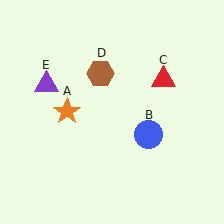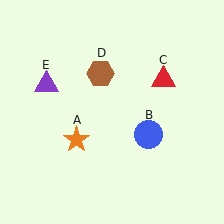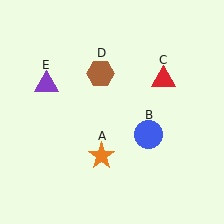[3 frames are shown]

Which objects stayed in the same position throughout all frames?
Blue circle (object B) and red triangle (object C) and brown hexagon (object D) and purple triangle (object E) remained stationary.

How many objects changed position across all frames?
1 object changed position: orange star (object A).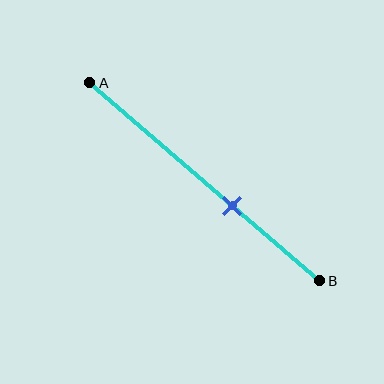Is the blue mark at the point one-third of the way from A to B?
No, the mark is at about 60% from A, not at the 33% one-third point.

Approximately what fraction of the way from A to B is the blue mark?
The blue mark is approximately 60% of the way from A to B.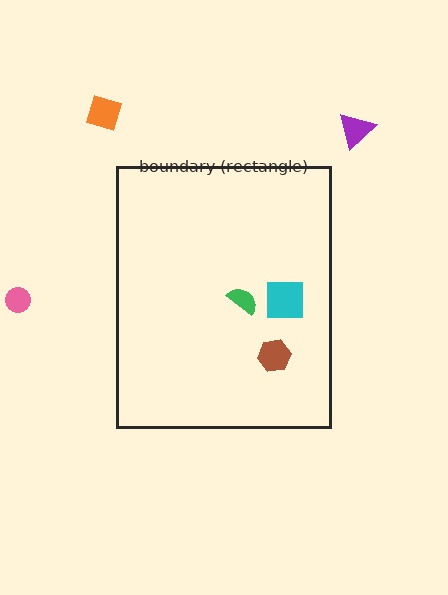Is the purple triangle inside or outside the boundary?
Outside.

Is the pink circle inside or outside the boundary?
Outside.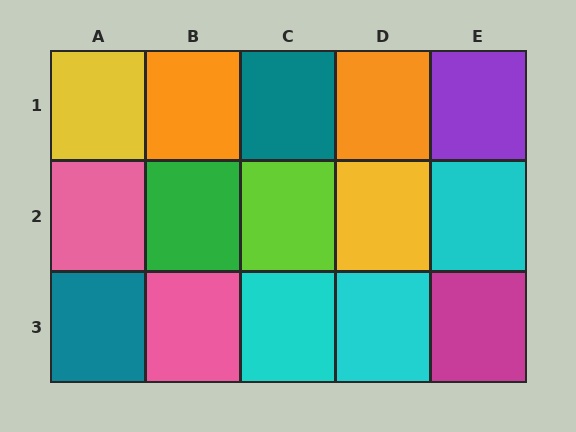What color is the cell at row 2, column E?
Cyan.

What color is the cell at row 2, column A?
Pink.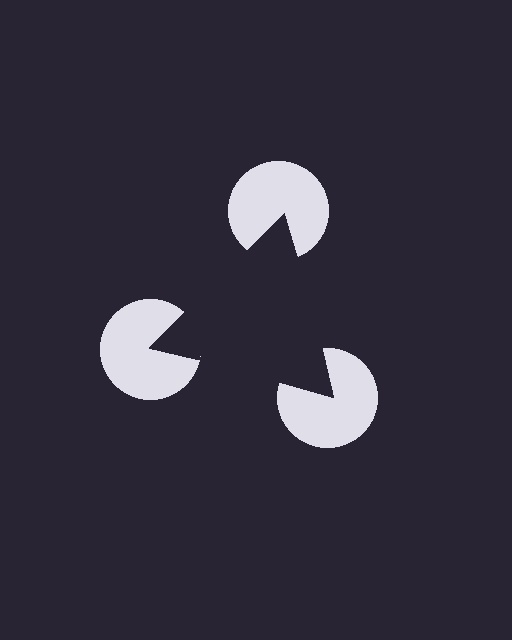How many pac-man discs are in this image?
There are 3 — one at each vertex of the illusory triangle.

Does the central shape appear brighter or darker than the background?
It typically appears slightly darker than the background, even though no actual brightness change is drawn.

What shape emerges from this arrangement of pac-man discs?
An illusory triangle — its edges are inferred from the aligned wedge cuts in the pac-man discs, not physically drawn.